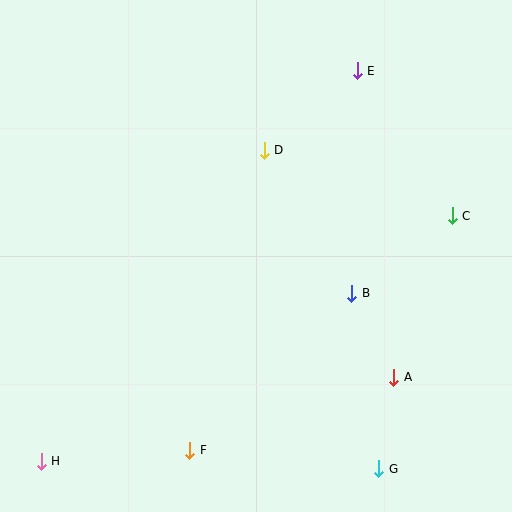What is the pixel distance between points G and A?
The distance between G and A is 92 pixels.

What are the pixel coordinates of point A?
Point A is at (394, 377).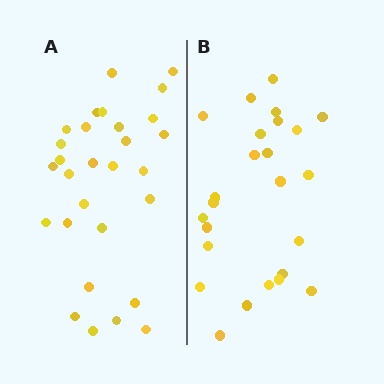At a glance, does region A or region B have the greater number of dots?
Region A (the left region) has more dots.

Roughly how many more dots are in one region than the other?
Region A has about 4 more dots than region B.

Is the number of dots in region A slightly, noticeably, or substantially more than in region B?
Region A has only slightly more — the two regions are fairly close. The ratio is roughly 1.2 to 1.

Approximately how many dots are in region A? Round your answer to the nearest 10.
About 30 dots. (The exact count is 29, which rounds to 30.)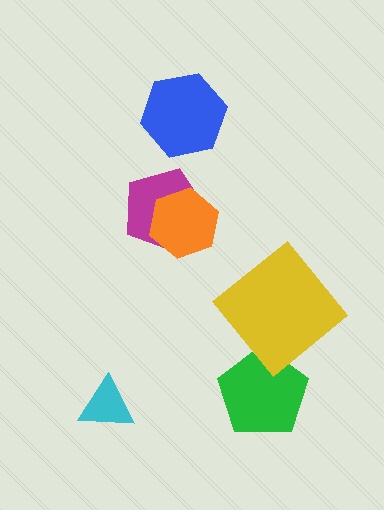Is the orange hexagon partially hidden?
No, no other shape covers it.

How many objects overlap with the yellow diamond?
1 object overlaps with the yellow diamond.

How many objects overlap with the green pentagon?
1 object overlaps with the green pentagon.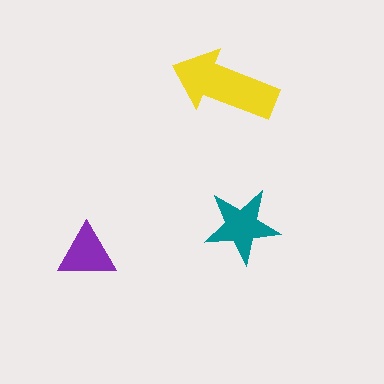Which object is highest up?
The yellow arrow is topmost.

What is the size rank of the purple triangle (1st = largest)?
3rd.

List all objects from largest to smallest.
The yellow arrow, the teal star, the purple triangle.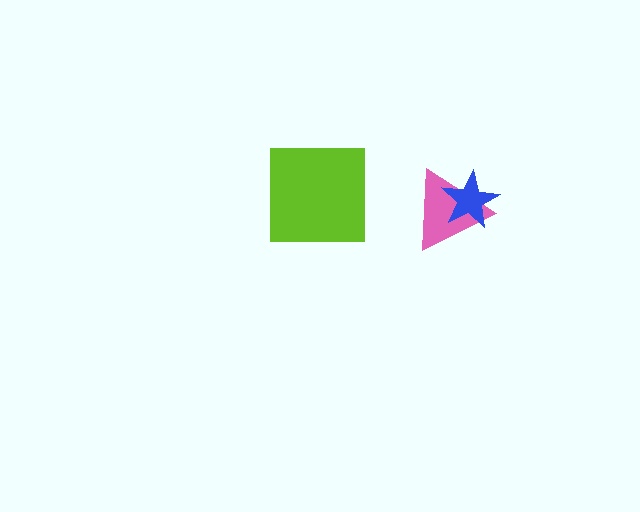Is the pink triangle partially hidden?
Yes, it is partially covered by another shape.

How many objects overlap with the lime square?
0 objects overlap with the lime square.